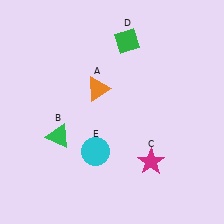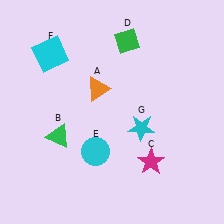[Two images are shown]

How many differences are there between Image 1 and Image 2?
There are 2 differences between the two images.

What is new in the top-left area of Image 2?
A cyan square (F) was added in the top-left area of Image 2.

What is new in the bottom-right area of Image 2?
A cyan star (G) was added in the bottom-right area of Image 2.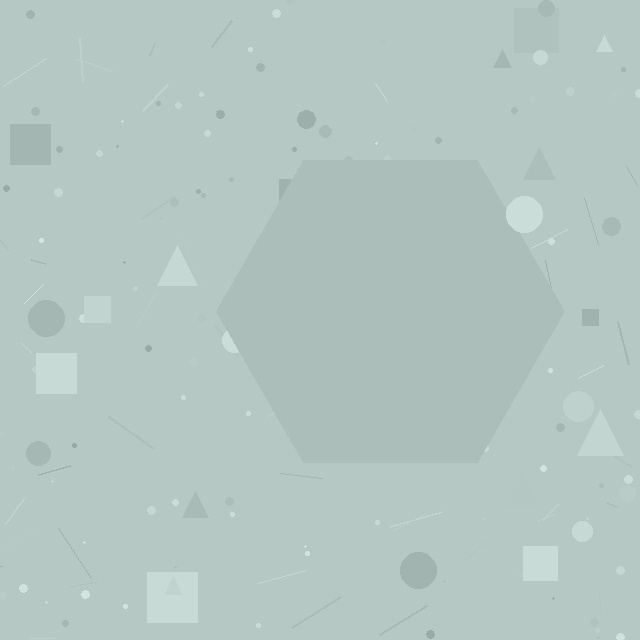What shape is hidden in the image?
A hexagon is hidden in the image.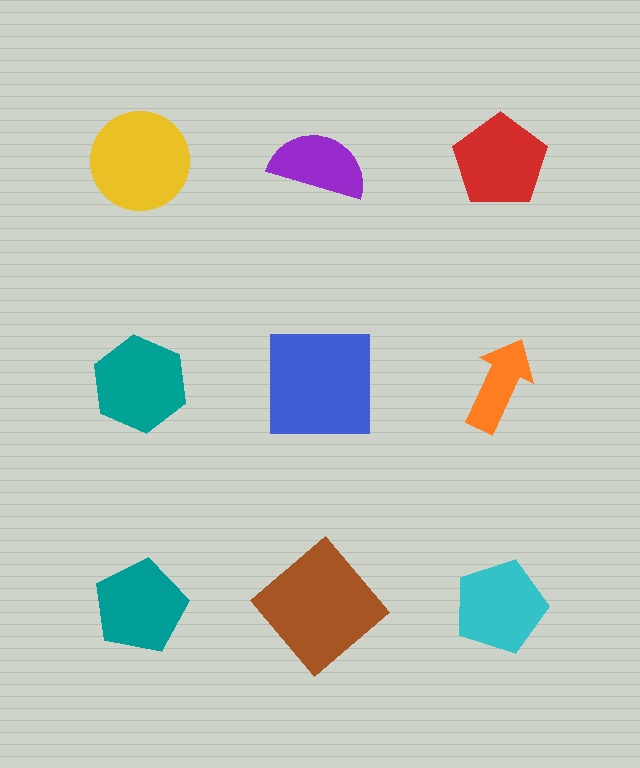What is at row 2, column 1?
A teal hexagon.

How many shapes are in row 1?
3 shapes.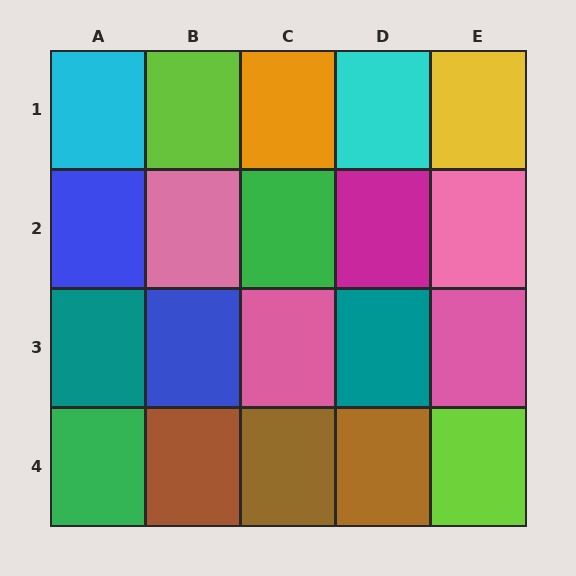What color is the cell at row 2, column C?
Green.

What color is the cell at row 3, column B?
Blue.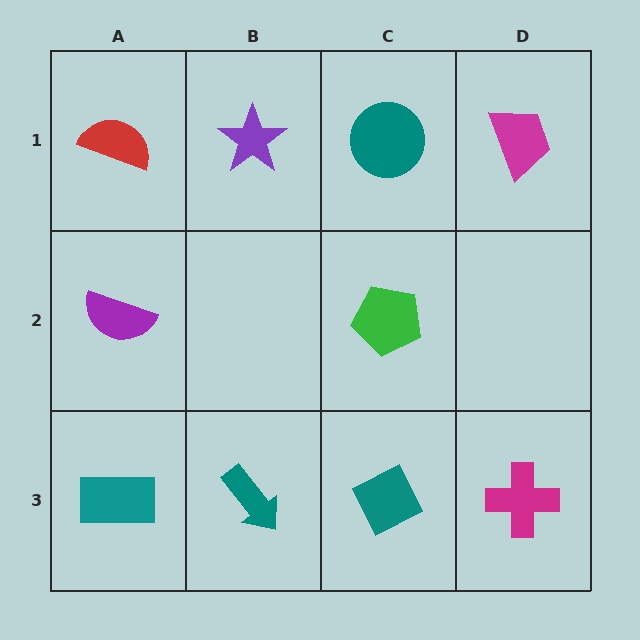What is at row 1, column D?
A magenta trapezoid.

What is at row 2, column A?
A purple semicircle.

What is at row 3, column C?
A teal diamond.